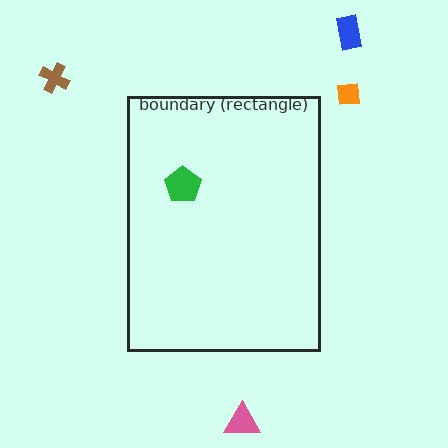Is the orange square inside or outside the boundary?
Outside.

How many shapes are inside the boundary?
1 inside, 4 outside.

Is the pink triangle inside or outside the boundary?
Outside.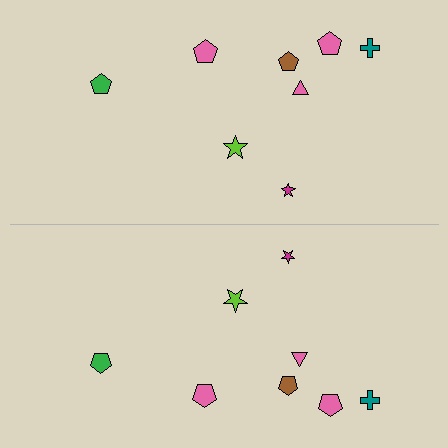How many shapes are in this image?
There are 16 shapes in this image.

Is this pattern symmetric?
Yes, this pattern has bilateral (reflection) symmetry.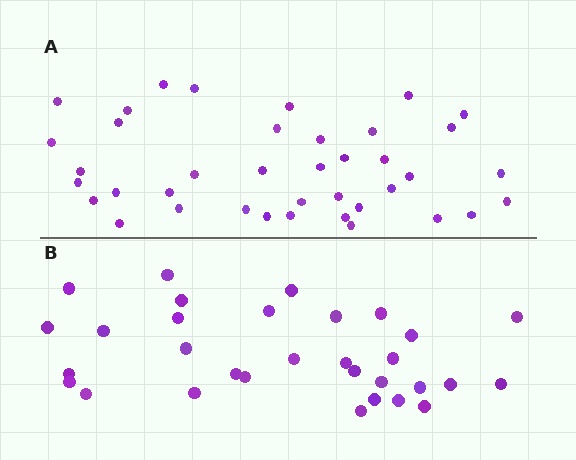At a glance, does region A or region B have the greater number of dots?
Region A (the top region) has more dots.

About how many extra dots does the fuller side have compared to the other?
Region A has roughly 8 or so more dots than region B.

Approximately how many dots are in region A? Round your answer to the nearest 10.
About 40 dots. (The exact count is 39, which rounds to 40.)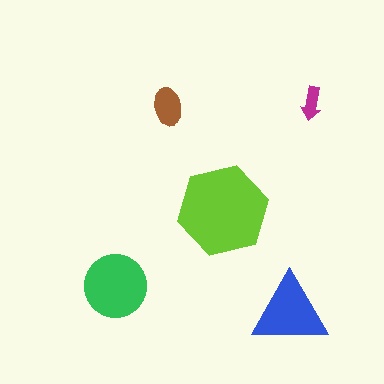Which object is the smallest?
The magenta arrow.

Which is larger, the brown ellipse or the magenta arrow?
The brown ellipse.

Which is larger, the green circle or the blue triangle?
The green circle.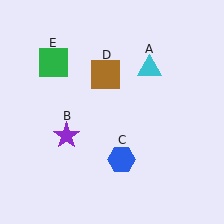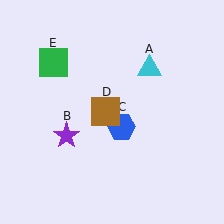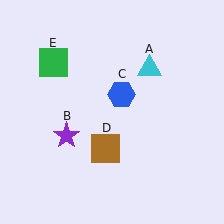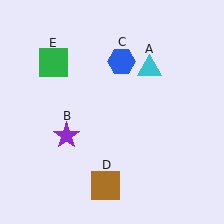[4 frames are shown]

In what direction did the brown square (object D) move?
The brown square (object D) moved down.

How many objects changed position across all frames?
2 objects changed position: blue hexagon (object C), brown square (object D).